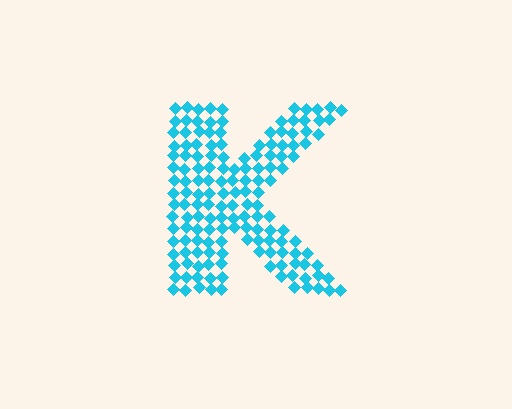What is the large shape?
The large shape is the letter K.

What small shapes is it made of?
It is made of small diamonds.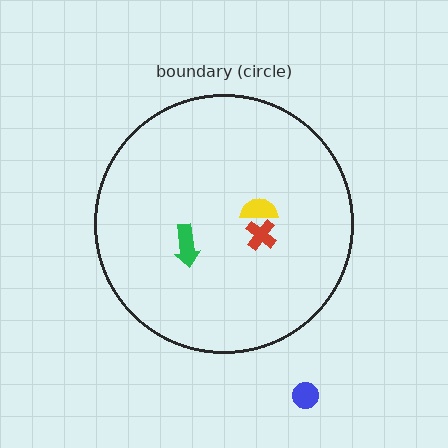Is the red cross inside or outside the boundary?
Inside.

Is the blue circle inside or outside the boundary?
Outside.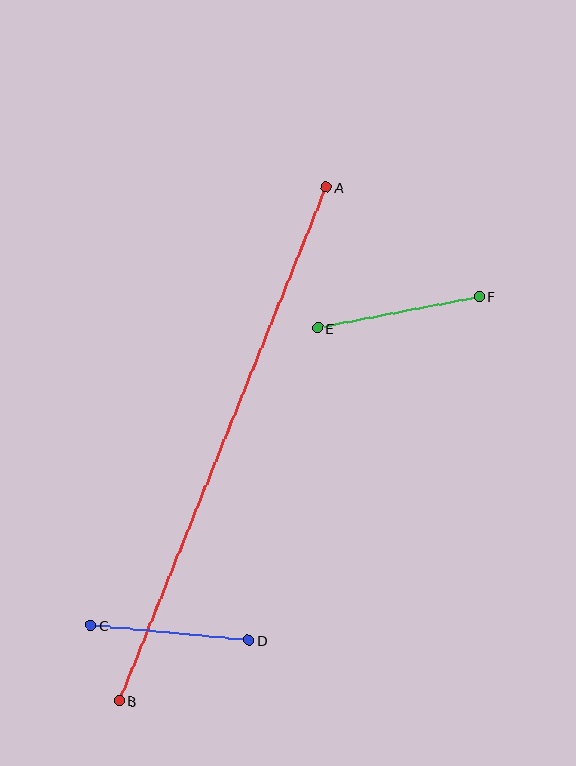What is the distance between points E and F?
The distance is approximately 165 pixels.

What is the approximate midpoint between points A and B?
The midpoint is at approximately (223, 444) pixels.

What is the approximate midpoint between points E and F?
The midpoint is at approximately (398, 312) pixels.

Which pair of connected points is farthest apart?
Points A and B are farthest apart.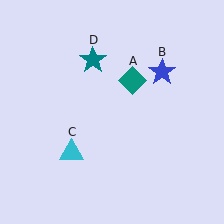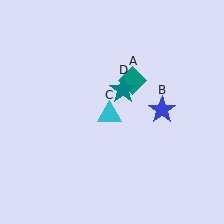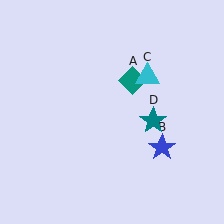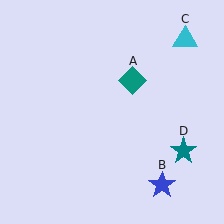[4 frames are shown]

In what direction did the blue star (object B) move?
The blue star (object B) moved down.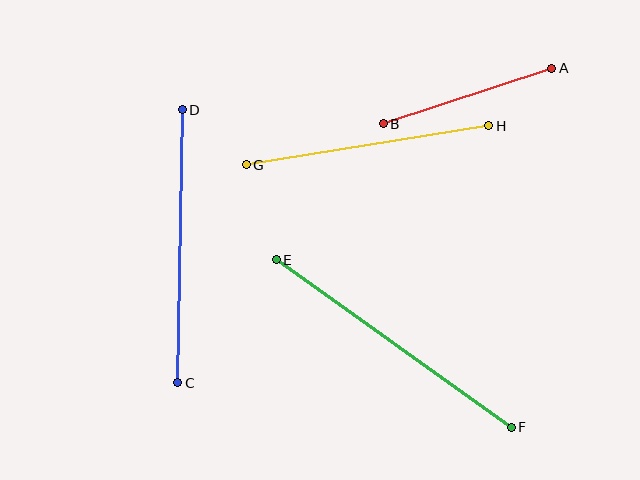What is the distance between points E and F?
The distance is approximately 289 pixels.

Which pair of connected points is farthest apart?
Points E and F are farthest apart.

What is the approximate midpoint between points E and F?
The midpoint is at approximately (394, 343) pixels.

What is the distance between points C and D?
The distance is approximately 273 pixels.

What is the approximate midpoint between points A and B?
The midpoint is at approximately (468, 96) pixels.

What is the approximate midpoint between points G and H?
The midpoint is at approximately (368, 145) pixels.